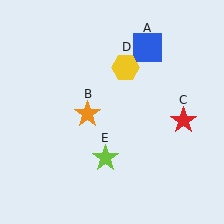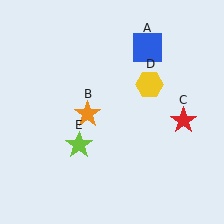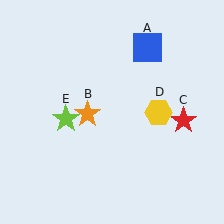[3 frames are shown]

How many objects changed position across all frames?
2 objects changed position: yellow hexagon (object D), lime star (object E).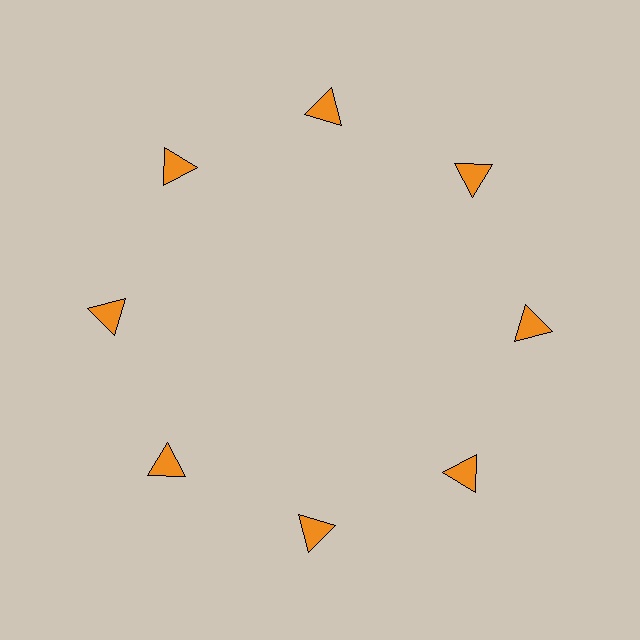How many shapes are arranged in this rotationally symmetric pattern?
There are 8 shapes, arranged in 8 groups of 1.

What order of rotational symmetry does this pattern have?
This pattern has 8-fold rotational symmetry.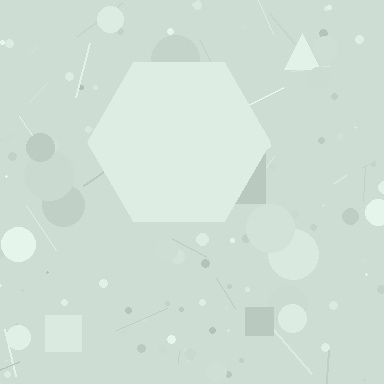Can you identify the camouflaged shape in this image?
The camouflaged shape is a hexagon.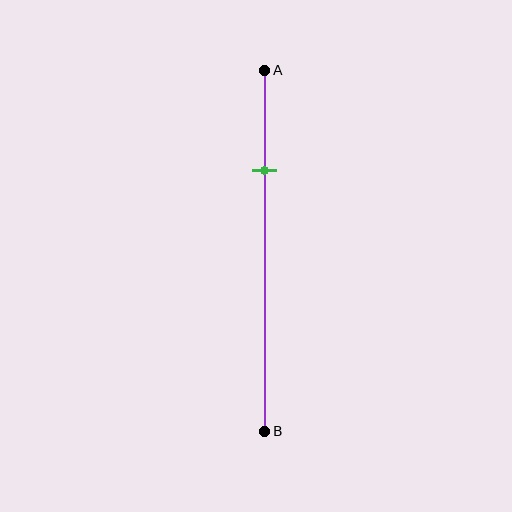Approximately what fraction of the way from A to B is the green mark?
The green mark is approximately 30% of the way from A to B.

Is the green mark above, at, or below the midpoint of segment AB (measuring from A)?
The green mark is above the midpoint of segment AB.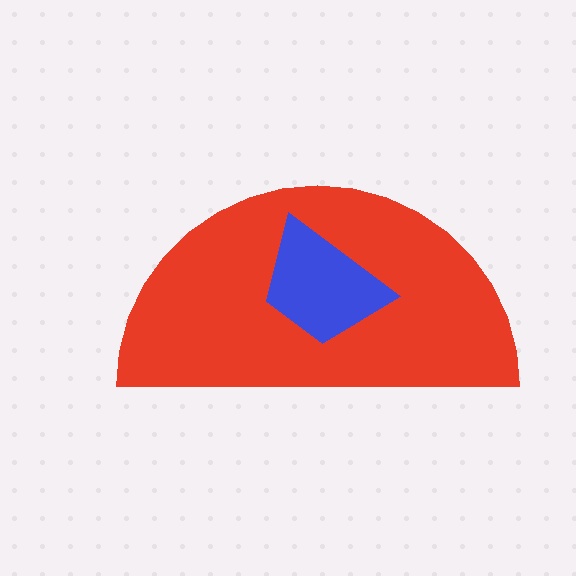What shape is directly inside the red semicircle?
The blue trapezoid.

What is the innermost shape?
The blue trapezoid.